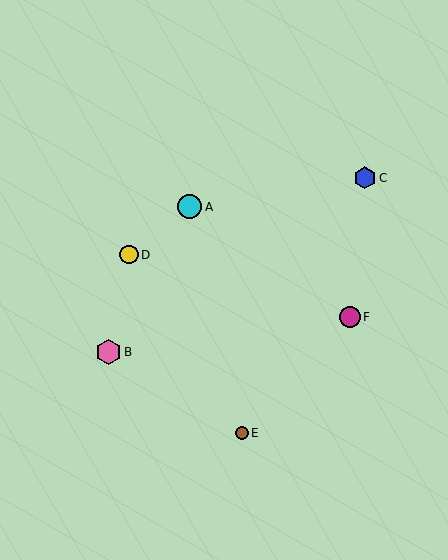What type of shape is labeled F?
Shape F is a magenta circle.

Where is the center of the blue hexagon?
The center of the blue hexagon is at (365, 178).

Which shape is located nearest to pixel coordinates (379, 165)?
The blue hexagon (labeled C) at (365, 178) is nearest to that location.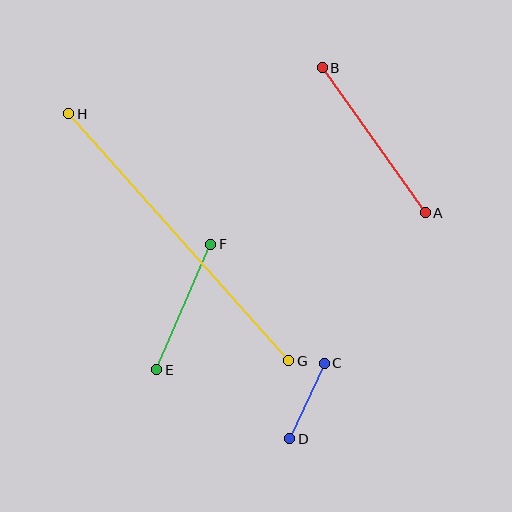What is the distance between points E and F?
The distance is approximately 136 pixels.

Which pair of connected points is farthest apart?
Points G and H are farthest apart.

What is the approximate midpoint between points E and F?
The midpoint is at approximately (184, 307) pixels.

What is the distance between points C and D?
The distance is approximately 83 pixels.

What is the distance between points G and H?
The distance is approximately 331 pixels.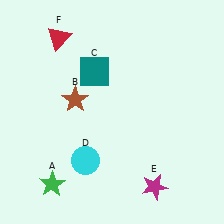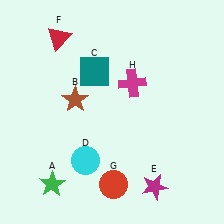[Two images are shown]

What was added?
A red circle (G), a magenta cross (H) were added in Image 2.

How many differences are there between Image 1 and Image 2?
There are 2 differences between the two images.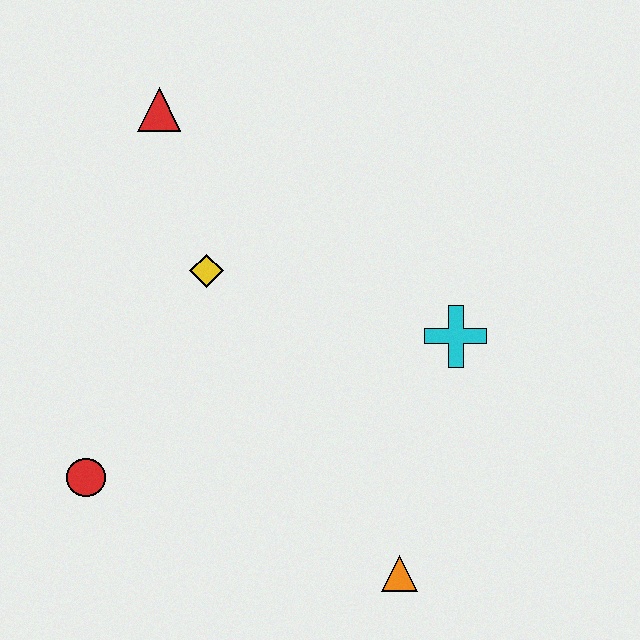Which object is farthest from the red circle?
The cyan cross is farthest from the red circle.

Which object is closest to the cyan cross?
The orange triangle is closest to the cyan cross.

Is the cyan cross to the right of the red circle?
Yes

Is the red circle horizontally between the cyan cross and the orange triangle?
No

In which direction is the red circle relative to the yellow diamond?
The red circle is below the yellow diamond.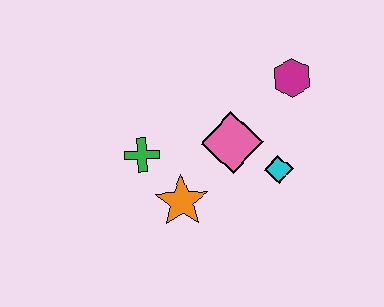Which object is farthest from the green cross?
The magenta hexagon is farthest from the green cross.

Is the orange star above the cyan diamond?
No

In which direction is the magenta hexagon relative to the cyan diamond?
The magenta hexagon is above the cyan diamond.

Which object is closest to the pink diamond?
The cyan diamond is closest to the pink diamond.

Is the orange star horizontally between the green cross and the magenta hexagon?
Yes